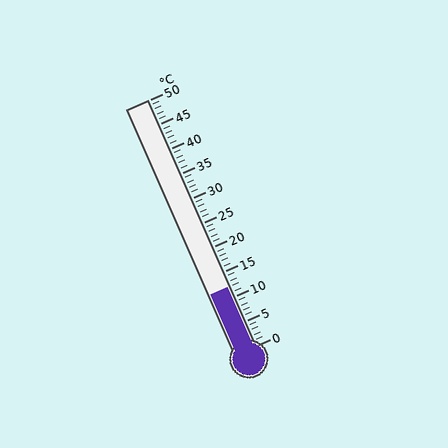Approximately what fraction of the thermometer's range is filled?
The thermometer is filled to approximately 25% of its range.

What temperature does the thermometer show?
The thermometer shows approximately 12°C.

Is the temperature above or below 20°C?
The temperature is below 20°C.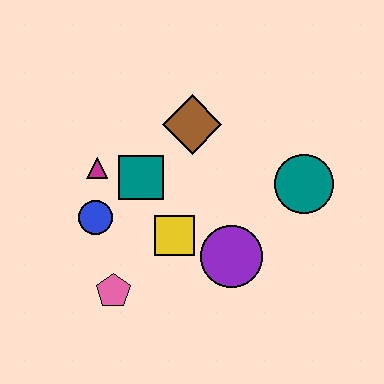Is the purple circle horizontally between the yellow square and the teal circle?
Yes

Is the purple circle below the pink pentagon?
No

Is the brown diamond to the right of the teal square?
Yes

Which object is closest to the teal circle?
The purple circle is closest to the teal circle.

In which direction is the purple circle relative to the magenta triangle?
The purple circle is to the right of the magenta triangle.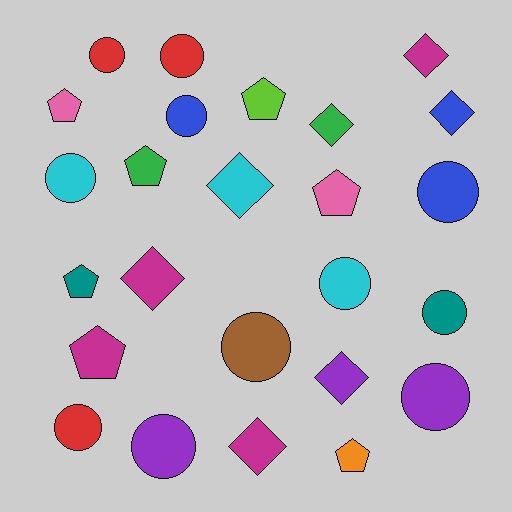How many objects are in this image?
There are 25 objects.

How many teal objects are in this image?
There are 2 teal objects.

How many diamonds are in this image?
There are 7 diamonds.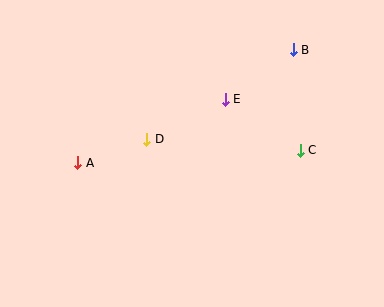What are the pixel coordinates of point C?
Point C is at (300, 150).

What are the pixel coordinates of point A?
Point A is at (78, 163).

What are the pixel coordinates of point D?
Point D is at (147, 139).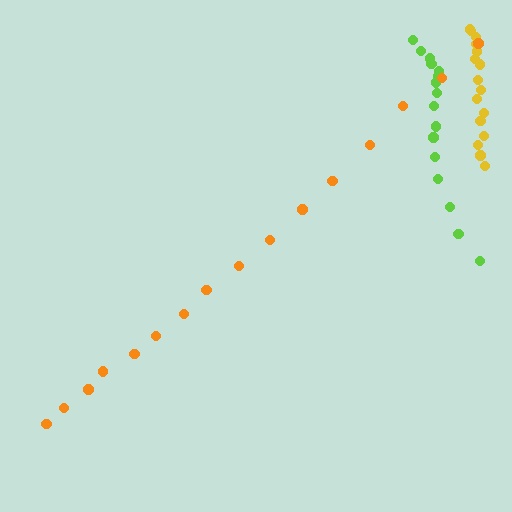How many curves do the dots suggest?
There are 3 distinct paths.